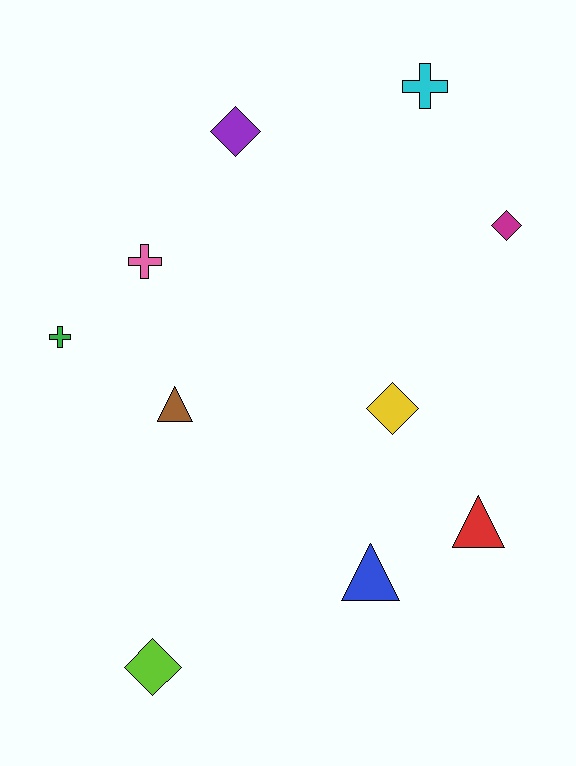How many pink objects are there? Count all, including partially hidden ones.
There is 1 pink object.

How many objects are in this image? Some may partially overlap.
There are 10 objects.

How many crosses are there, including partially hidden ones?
There are 3 crosses.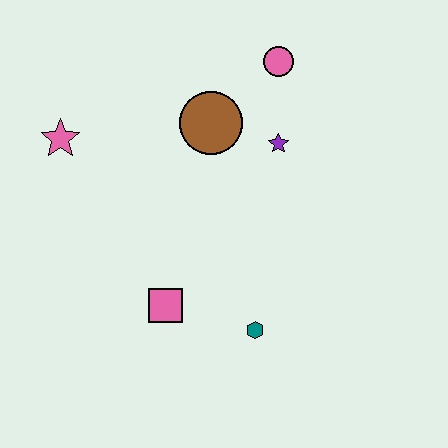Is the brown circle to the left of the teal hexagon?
Yes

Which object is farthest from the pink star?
The teal hexagon is farthest from the pink star.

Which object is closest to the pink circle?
The purple star is closest to the pink circle.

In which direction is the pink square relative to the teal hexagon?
The pink square is to the left of the teal hexagon.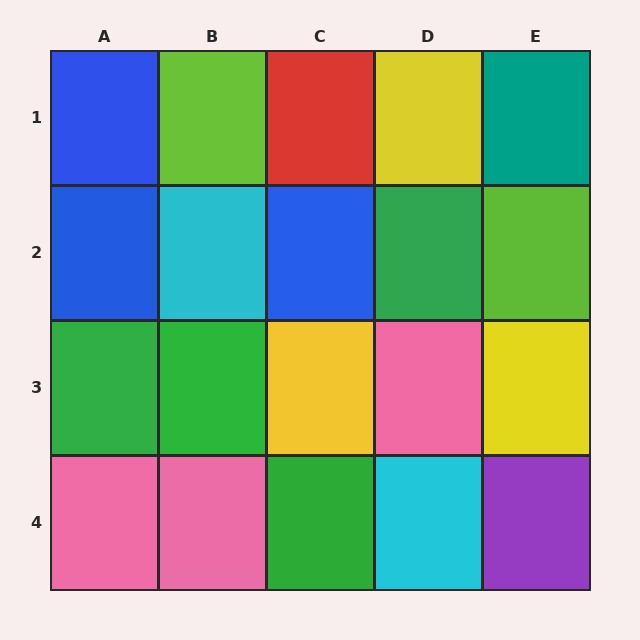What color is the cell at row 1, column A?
Blue.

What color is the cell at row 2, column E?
Lime.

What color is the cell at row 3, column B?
Green.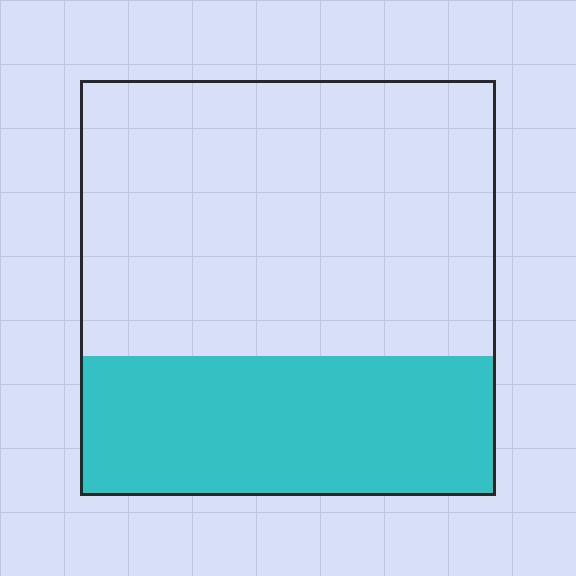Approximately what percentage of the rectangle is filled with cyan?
Approximately 35%.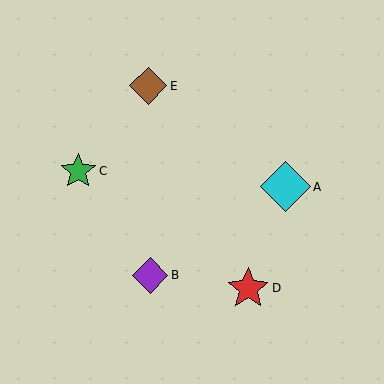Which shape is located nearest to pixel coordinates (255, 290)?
The red star (labeled D) at (248, 288) is nearest to that location.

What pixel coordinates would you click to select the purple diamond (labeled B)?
Click at (150, 275) to select the purple diamond B.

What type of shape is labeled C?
Shape C is a green star.